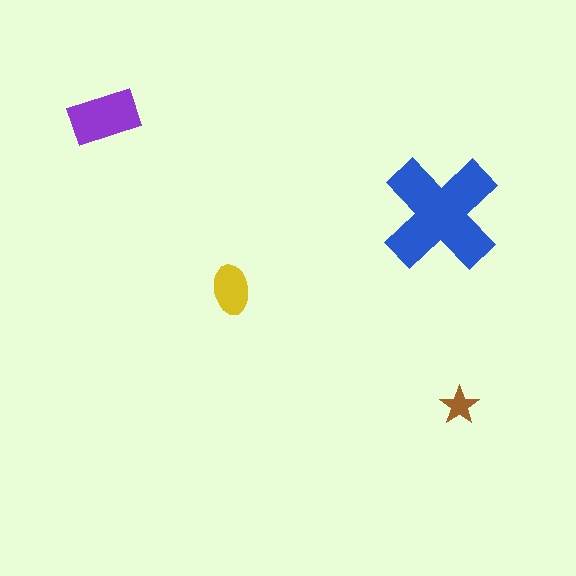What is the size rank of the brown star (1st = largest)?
4th.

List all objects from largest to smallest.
The blue cross, the purple rectangle, the yellow ellipse, the brown star.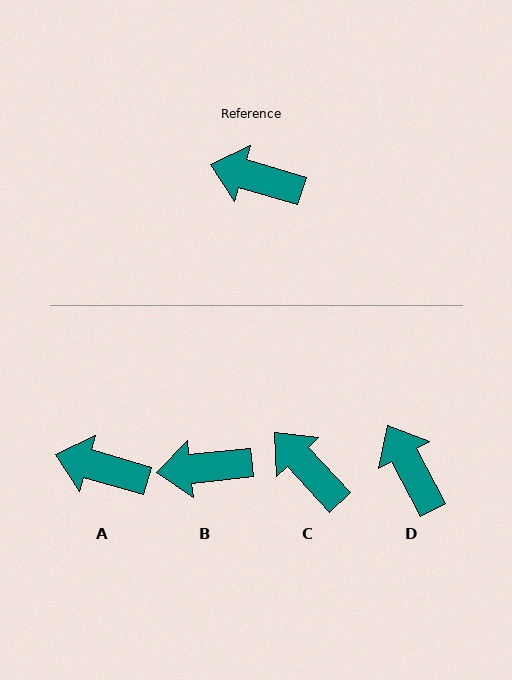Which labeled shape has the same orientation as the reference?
A.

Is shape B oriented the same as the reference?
No, it is off by about 22 degrees.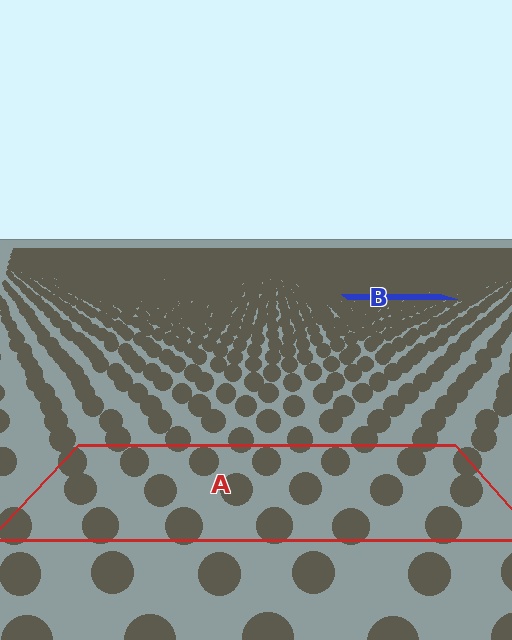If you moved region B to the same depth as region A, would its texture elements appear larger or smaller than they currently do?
They would appear larger. At a closer depth, the same texture elements are projected at a bigger on-screen size.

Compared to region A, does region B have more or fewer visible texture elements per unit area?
Region B has more texture elements per unit area — they are packed more densely because it is farther away.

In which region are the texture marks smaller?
The texture marks are smaller in region B, because it is farther away.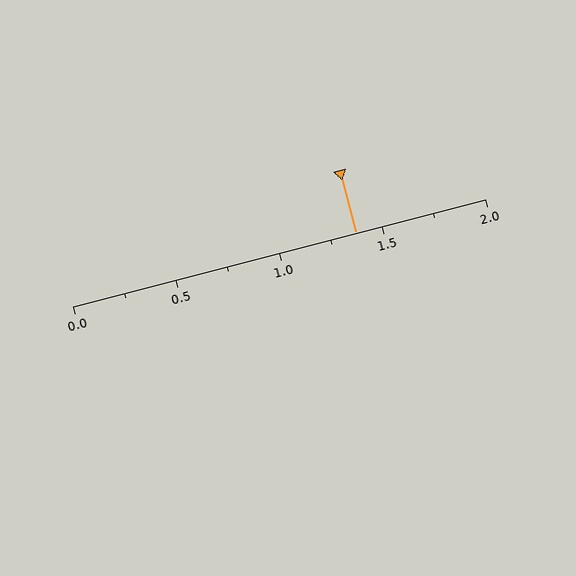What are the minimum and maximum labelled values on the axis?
The axis runs from 0.0 to 2.0.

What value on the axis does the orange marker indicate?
The marker indicates approximately 1.38.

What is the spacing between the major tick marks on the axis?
The major ticks are spaced 0.5 apart.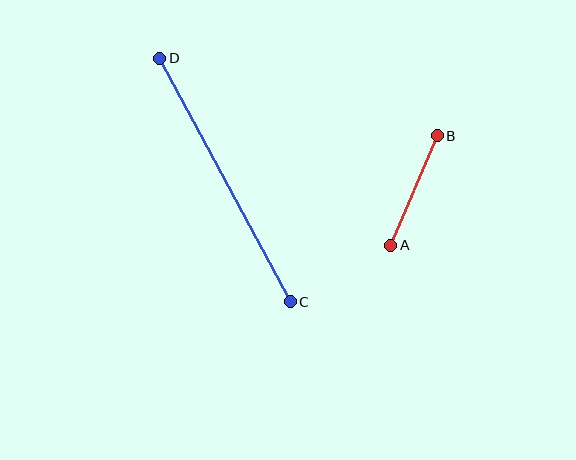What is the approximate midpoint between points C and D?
The midpoint is at approximately (225, 180) pixels.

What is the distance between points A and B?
The distance is approximately 119 pixels.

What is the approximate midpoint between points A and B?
The midpoint is at approximately (414, 190) pixels.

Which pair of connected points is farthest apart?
Points C and D are farthest apart.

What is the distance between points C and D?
The distance is approximately 276 pixels.